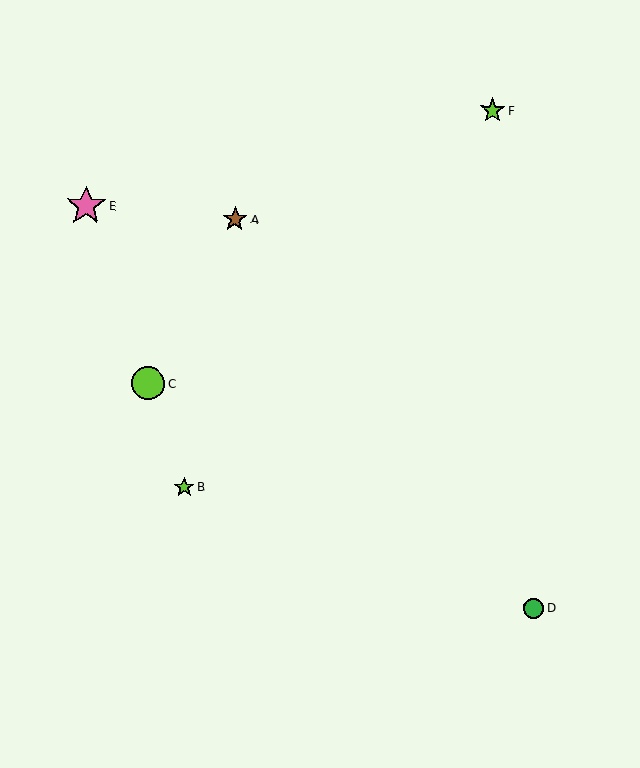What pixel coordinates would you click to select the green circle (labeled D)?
Click at (534, 608) to select the green circle D.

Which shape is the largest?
The pink star (labeled E) is the largest.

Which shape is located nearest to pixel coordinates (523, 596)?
The green circle (labeled D) at (534, 608) is nearest to that location.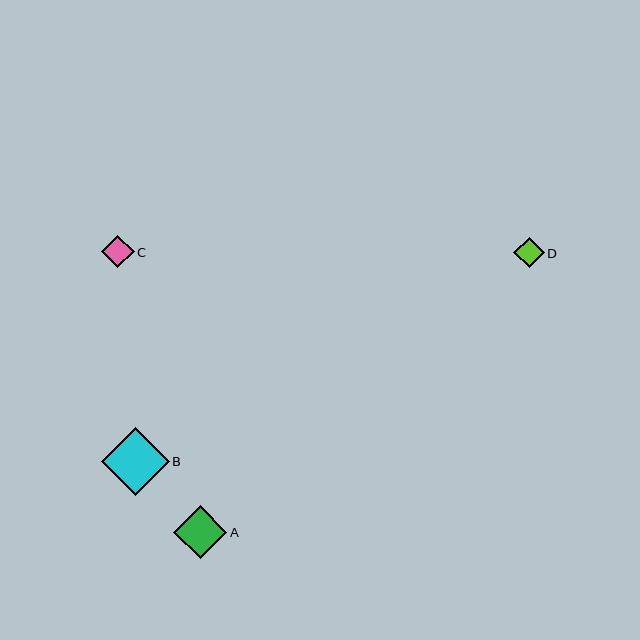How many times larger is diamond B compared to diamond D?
Diamond B is approximately 2.2 times the size of diamond D.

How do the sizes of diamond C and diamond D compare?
Diamond C and diamond D are approximately the same size.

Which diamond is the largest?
Diamond B is the largest with a size of approximately 68 pixels.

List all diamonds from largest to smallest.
From largest to smallest: B, A, C, D.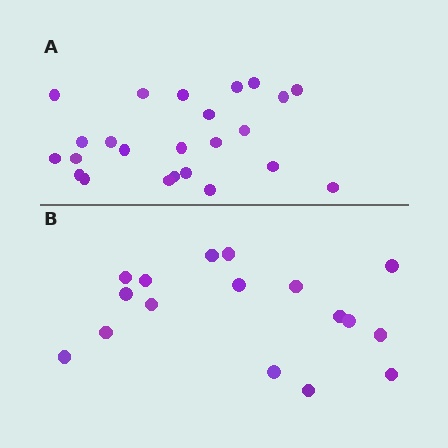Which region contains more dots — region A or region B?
Region A (the top region) has more dots.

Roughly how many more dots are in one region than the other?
Region A has roughly 8 or so more dots than region B.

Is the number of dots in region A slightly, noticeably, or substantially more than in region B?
Region A has noticeably more, but not dramatically so. The ratio is roughly 1.4 to 1.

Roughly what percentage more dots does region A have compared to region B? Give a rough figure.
About 40% more.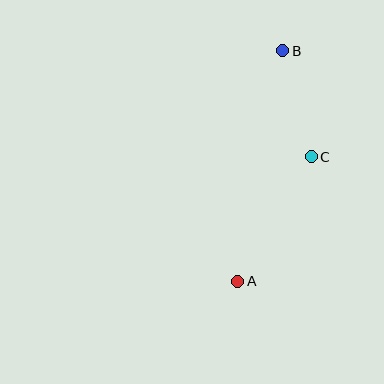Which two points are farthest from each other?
Points A and B are farthest from each other.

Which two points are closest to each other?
Points B and C are closest to each other.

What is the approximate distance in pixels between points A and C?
The distance between A and C is approximately 144 pixels.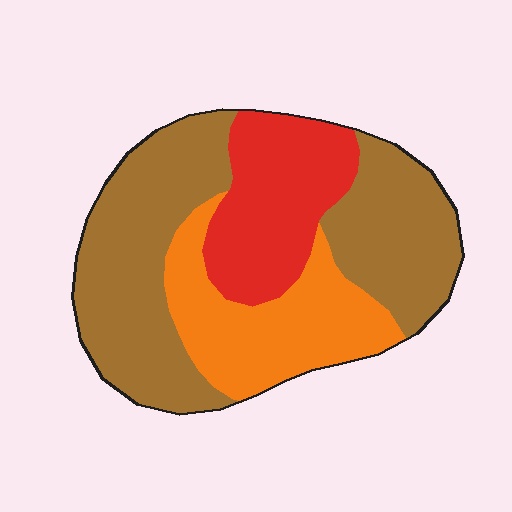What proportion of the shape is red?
Red takes up about one quarter (1/4) of the shape.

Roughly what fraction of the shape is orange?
Orange covers 25% of the shape.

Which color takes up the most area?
Brown, at roughly 50%.